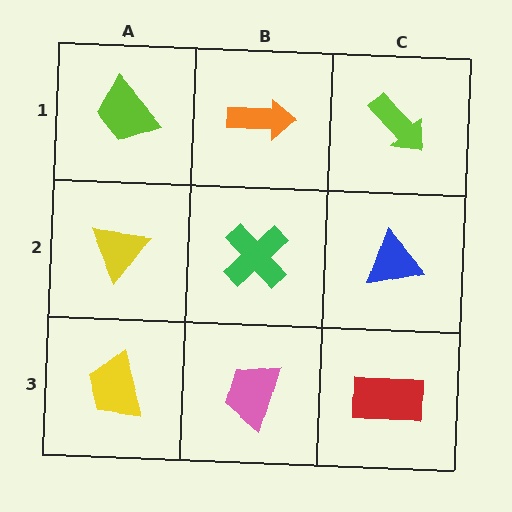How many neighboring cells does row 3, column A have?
2.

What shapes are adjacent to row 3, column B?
A green cross (row 2, column B), a yellow trapezoid (row 3, column A), a red rectangle (row 3, column C).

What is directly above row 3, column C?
A blue triangle.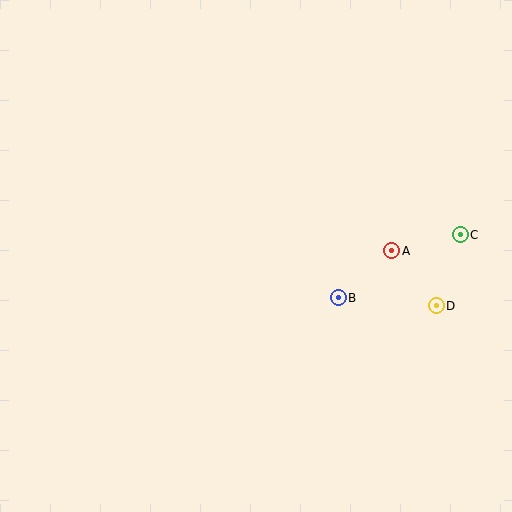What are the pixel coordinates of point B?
Point B is at (338, 298).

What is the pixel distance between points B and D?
The distance between B and D is 98 pixels.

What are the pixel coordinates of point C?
Point C is at (460, 235).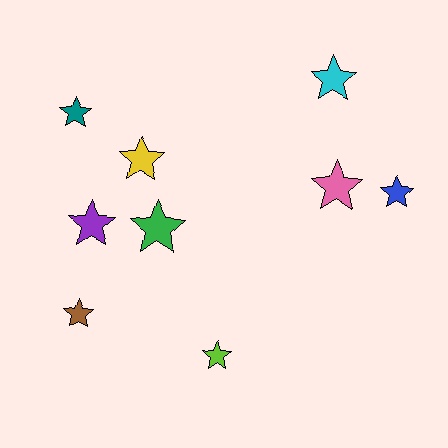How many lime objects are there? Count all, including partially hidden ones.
There is 1 lime object.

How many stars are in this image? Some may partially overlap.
There are 9 stars.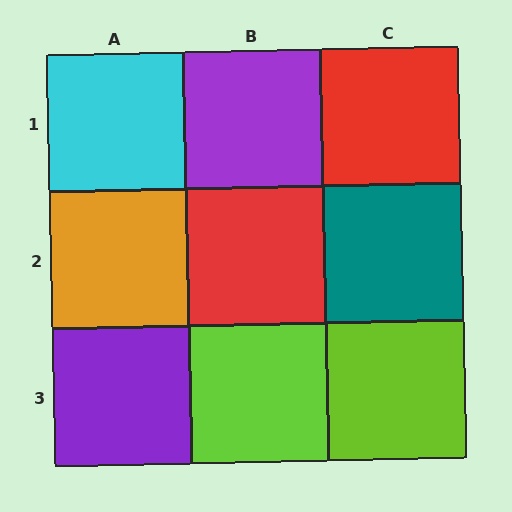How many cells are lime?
2 cells are lime.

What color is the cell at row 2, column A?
Orange.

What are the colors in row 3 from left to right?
Purple, lime, lime.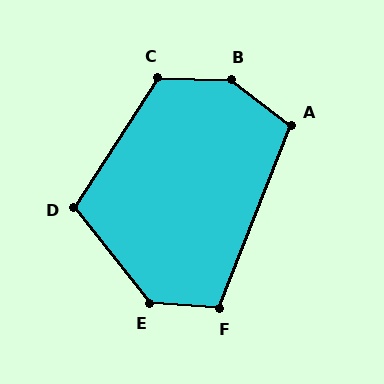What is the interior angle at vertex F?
Approximately 108 degrees (obtuse).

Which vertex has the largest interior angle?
B, at approximately 144 degrees.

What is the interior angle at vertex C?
Approximately 122 degrees (obtuse).